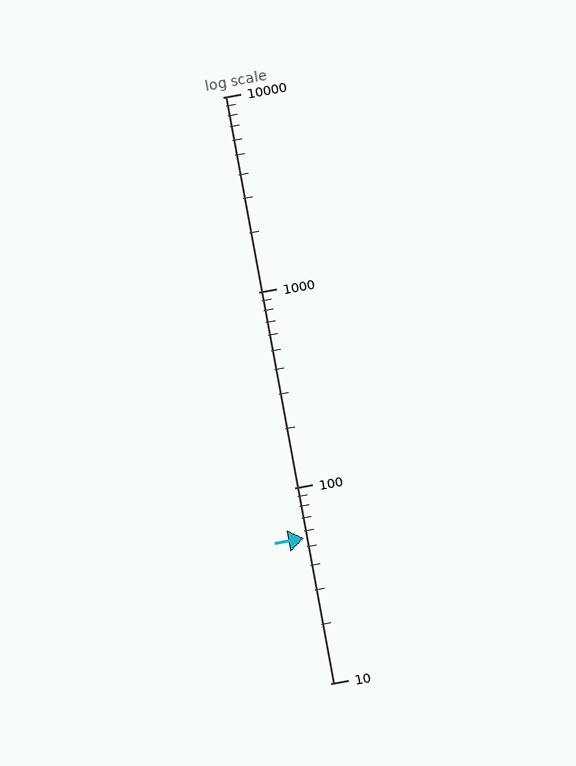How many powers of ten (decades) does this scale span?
The scale spans 3 decades, from 10 to 10000.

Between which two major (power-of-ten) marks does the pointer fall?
The pointer is between 10 and 100.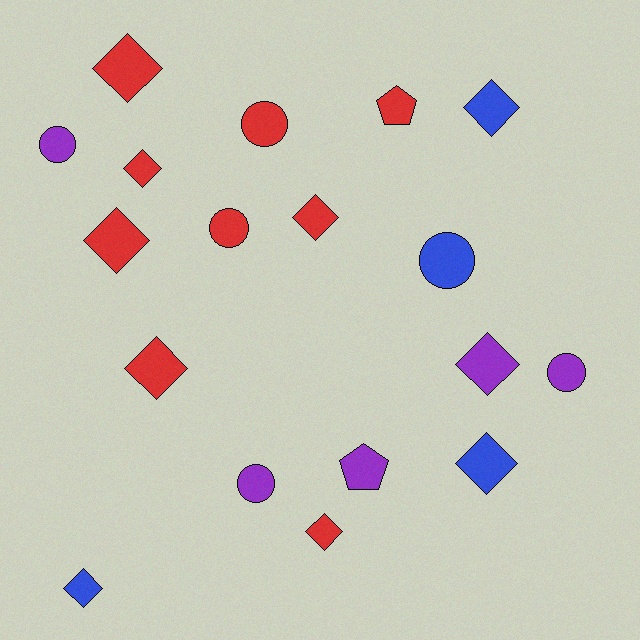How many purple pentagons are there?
There is 1 purple pentagon.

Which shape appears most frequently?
Diamond, with 10 objects.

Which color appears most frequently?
Red, with 9 objects.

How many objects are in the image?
There are 18 objects.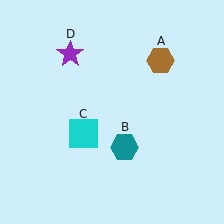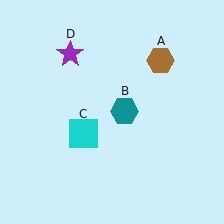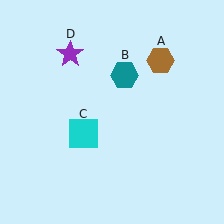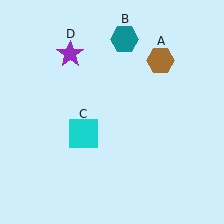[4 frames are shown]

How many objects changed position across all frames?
1 object changed position: teal hexagon (object B).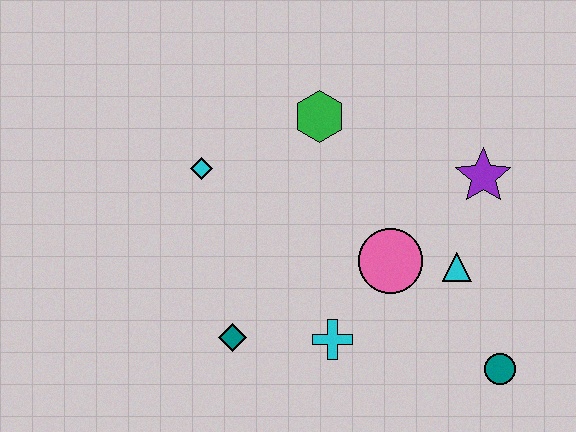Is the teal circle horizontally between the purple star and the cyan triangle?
No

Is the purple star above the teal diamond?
Yes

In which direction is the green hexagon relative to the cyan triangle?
The green hexagon is above the cyan triangle.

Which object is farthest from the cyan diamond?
The teal circle is farthest from the cyan diamond.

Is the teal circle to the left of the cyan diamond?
No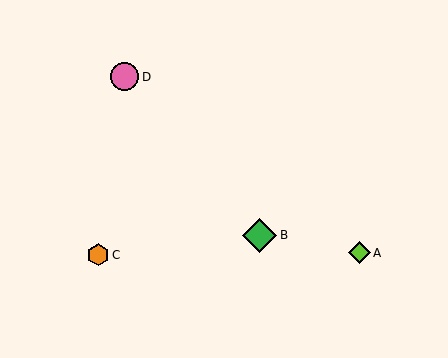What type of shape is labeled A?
Shape A is a lime diamond.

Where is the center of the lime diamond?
The center of the lime diamond is at (359, 253).